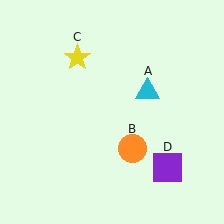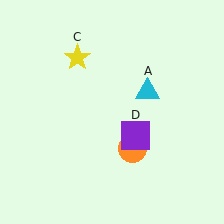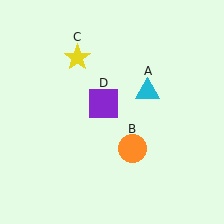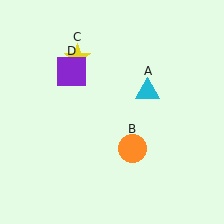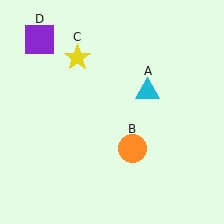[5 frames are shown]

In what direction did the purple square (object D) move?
The purple square (object D) moved up and to the left.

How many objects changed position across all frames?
1 object changed position: purple square (object D).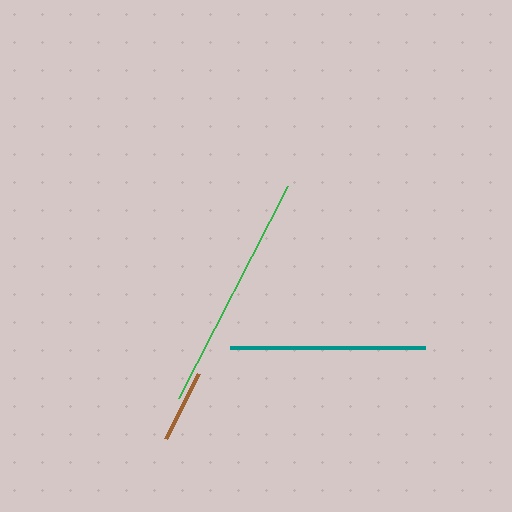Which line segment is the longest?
The green line is the longest at approximately 238 pixels.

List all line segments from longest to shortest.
From longest to shortest: green, teal, brown.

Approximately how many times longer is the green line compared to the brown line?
The green line is approximately 3.2 times the length of the brown line.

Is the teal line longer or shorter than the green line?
The green line is longer than the teal line.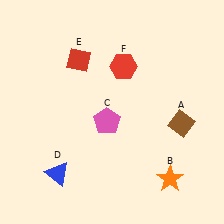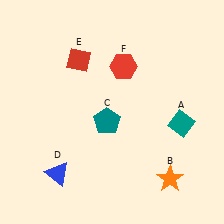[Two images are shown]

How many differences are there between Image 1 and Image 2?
There are 2 differences between the two images.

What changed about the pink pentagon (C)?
In Image 1, C is pink. In Image 2, it changed to teal.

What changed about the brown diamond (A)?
In Image 1, A is brown. In Image 2, it changed to teal.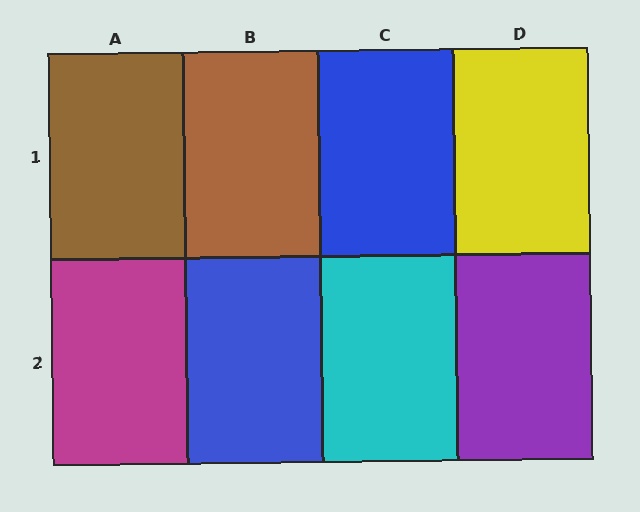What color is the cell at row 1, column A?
Brown.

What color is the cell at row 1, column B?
Brown.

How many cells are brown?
2 cells are brown.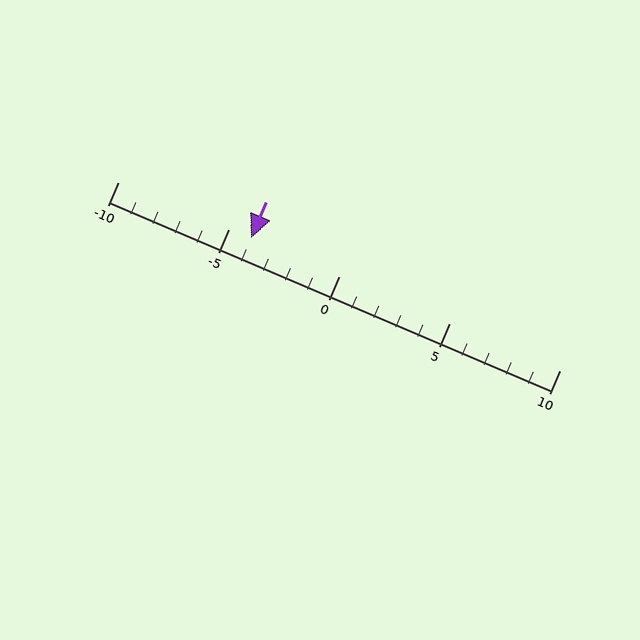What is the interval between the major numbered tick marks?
The major tick marks are spaced 5 units apart.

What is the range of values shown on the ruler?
The ruler shows values from -10 to 10.